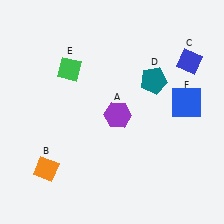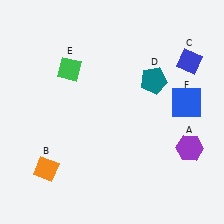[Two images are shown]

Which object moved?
The purple hexagon (A) moved right.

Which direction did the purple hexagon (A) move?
The purple hexagon (A) moved right.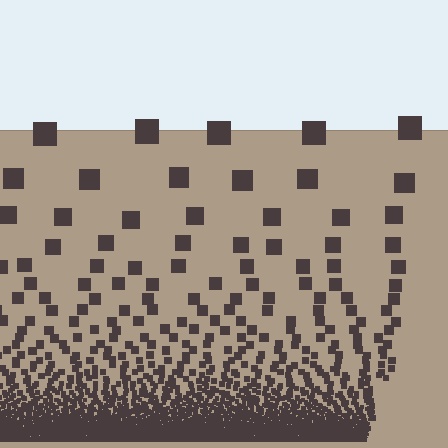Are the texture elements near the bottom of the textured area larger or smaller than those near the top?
Smaller. The gradient is inverted — elements near the bottom are smaller and denser.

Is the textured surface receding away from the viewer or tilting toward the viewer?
The surface appears to tilt toward the viewer. Texture elements get larger and sparser toward the top.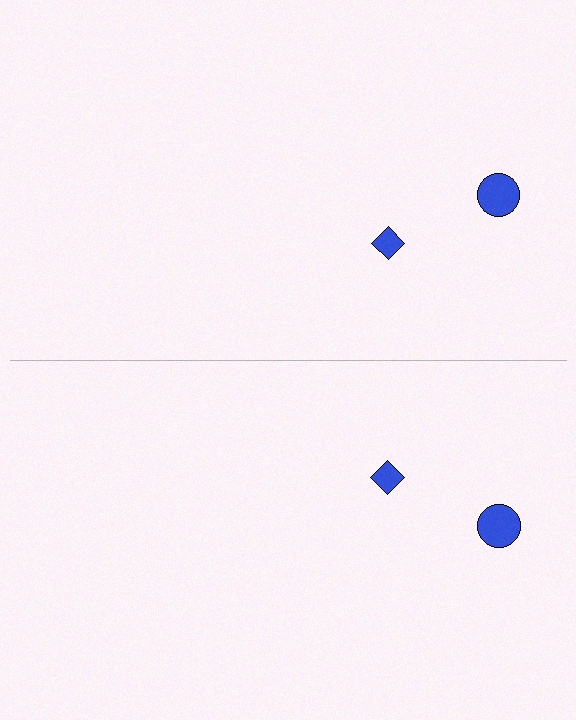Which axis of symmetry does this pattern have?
The pattern has a horizontal axis of symmetry running through the center of the image.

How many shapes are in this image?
There are 4 shapes in this image.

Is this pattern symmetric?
Yes, this pattern has bilateral (reflection) symmetry.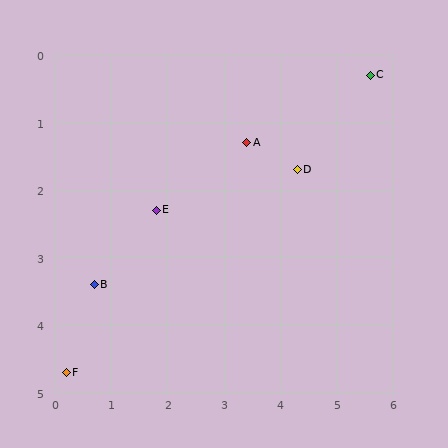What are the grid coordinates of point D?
Point D is at approximately (4.3, 1.7).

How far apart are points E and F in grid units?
Points E and F are about 2.9 grid units apart.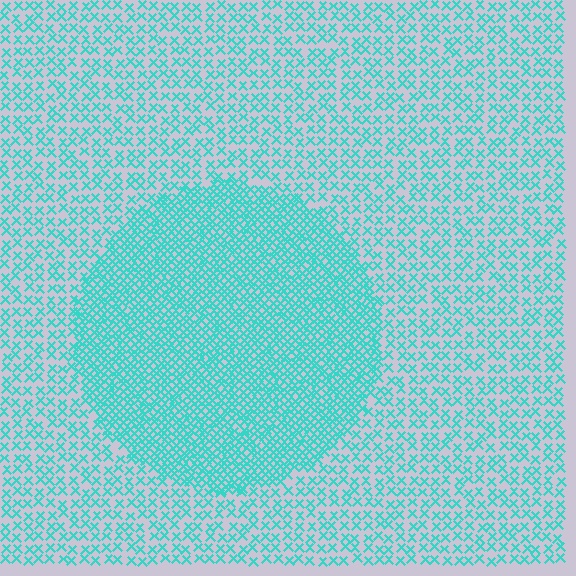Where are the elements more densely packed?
The elements are more densely packed inside the circle boundary.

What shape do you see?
I see a circle.